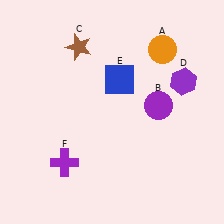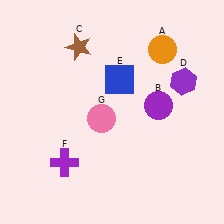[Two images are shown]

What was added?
A pink circle (G) was added in Image 2.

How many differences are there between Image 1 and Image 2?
There is 1 difference between the two images.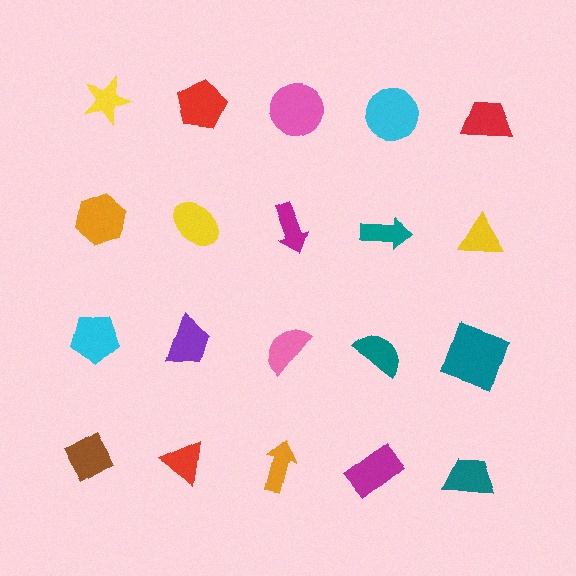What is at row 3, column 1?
A cyan pentagon.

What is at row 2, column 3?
A magenta arrow.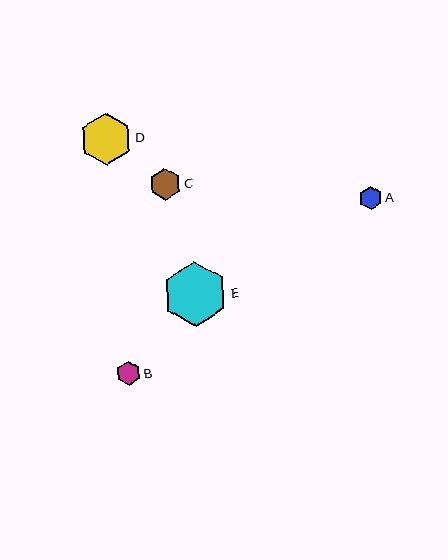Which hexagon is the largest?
Hexagon E is the largest with a size of approximately 65 pixels.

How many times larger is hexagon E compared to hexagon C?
Hexagon E is approximately 2.0 times the size of hexagon C.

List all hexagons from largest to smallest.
From largest to smallest: E, D, C, B, A.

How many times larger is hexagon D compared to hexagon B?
Hexagon D is approximately 2.2 times the size of hexagon B.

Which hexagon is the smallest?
Hexagon A is the smallest with a size of approximately 23 pixels.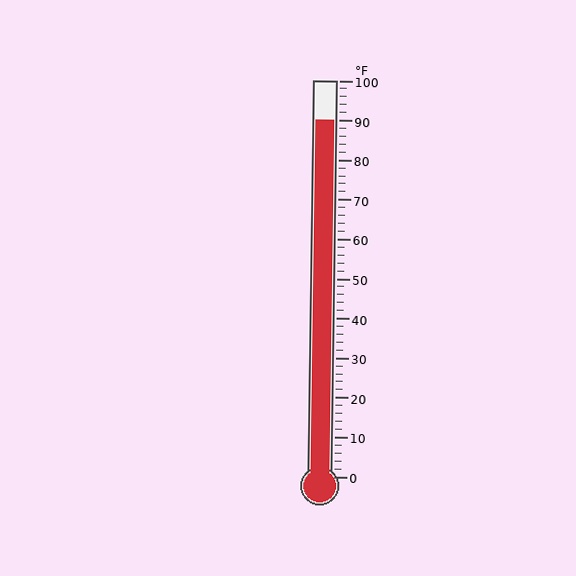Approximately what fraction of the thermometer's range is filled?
The thermometer is filled to approximately 90% of its range.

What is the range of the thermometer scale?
The thermometer scale ranges from 0°F to 100°F.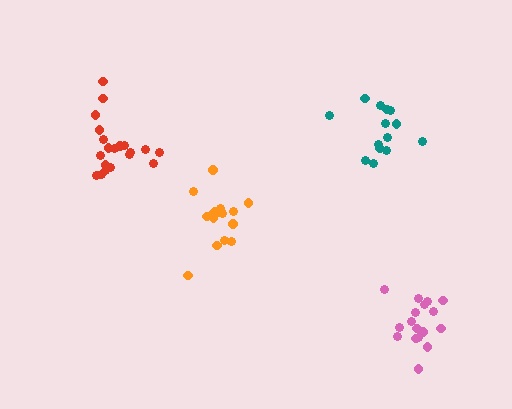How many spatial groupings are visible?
There are 4 spatial groupings.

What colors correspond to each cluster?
The clusters are colored: pink, orange, teal, red.